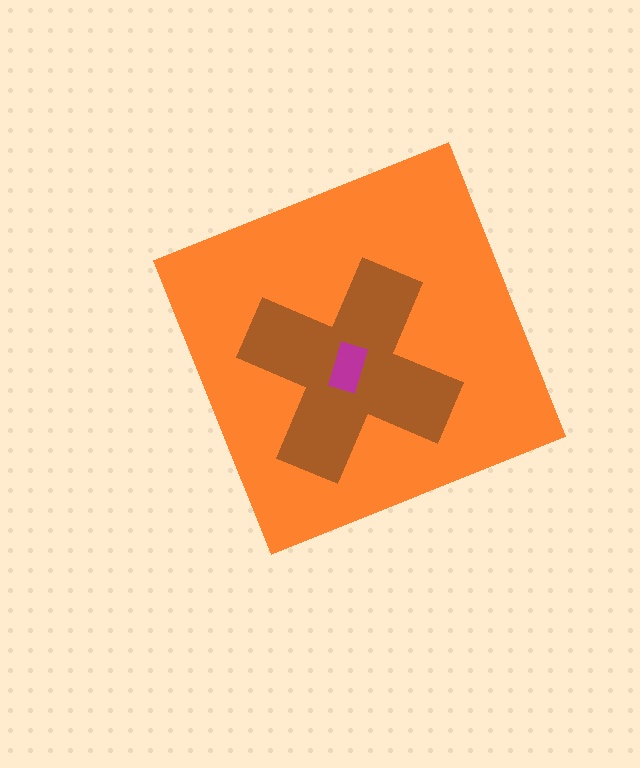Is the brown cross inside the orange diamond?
Yes.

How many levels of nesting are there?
3.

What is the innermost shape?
The magenta rectangle.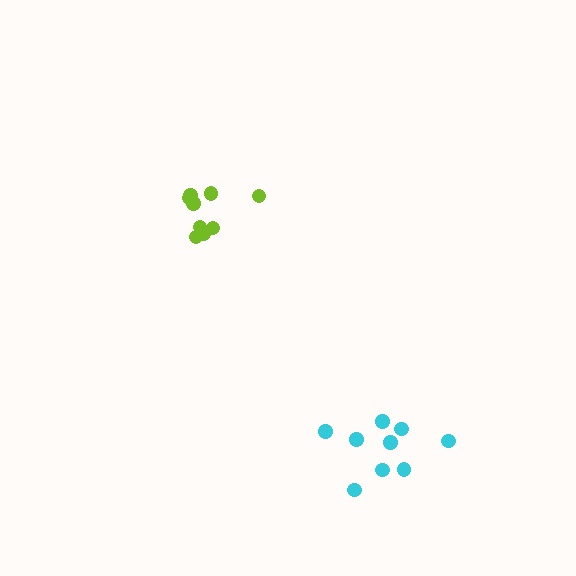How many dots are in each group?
Group 1: 9 dots, Group 2: 9 dots (18 total).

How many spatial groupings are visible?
There are 2 spatial groupings.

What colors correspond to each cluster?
The clusters are colored: lime, cyan.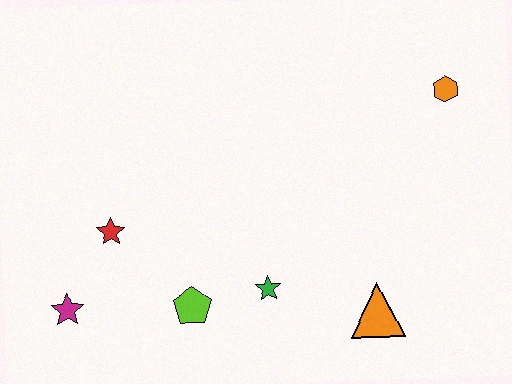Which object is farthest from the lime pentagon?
The orange hexagon is farthest from the lime pentagon.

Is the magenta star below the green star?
Yes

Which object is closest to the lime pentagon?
The green star is closest to the lime pentagon.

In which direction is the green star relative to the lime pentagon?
The green star is to the right of the lime pentagon.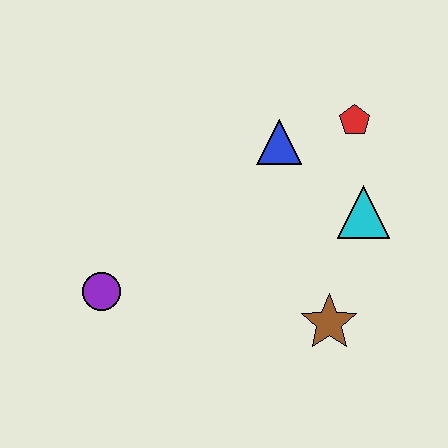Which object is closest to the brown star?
The cyan triangle is closest to the brown star.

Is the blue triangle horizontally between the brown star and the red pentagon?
No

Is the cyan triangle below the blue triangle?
Yes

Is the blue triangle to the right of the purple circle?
Yes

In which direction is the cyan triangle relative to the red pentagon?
The cyan triangle is below the red pentagon.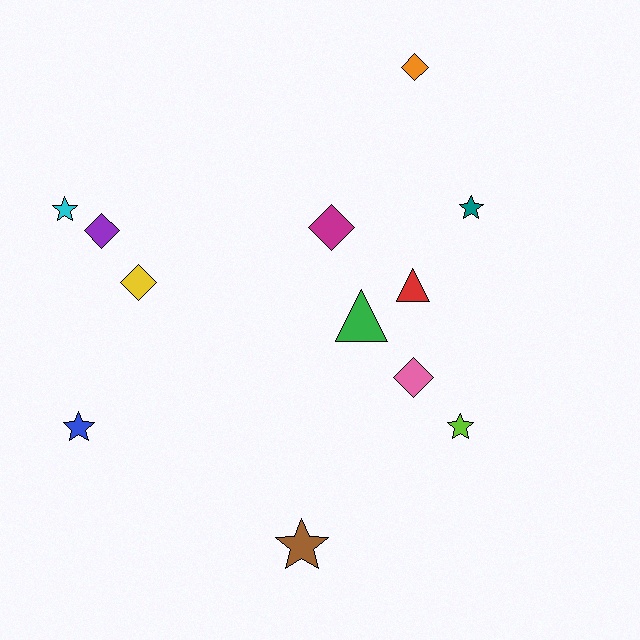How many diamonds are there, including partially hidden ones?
There are 5 diamonds.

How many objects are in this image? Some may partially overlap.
There are 12 objects.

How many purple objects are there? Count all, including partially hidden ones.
There is 1 purple object.